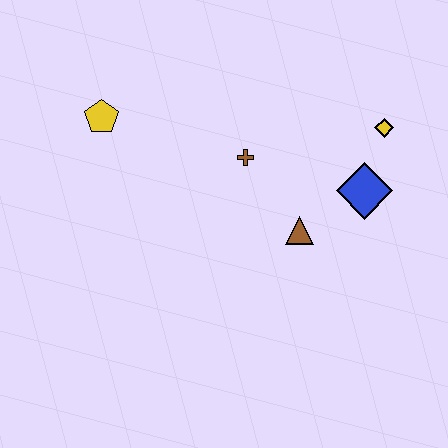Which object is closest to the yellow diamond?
The blue diamond is closest to the yellow diamond.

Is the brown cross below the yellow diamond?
Yes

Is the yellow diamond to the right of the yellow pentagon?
Yes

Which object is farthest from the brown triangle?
The yellow pentagon is farthest from the brown triangle.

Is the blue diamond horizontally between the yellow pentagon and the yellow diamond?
Yes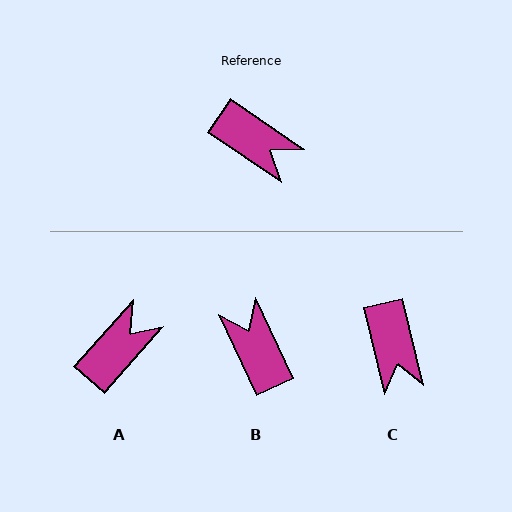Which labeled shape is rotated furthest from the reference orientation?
B, about 150 degrees away.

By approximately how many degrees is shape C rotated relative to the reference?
Approximately 42 degrees clockwise.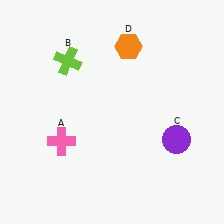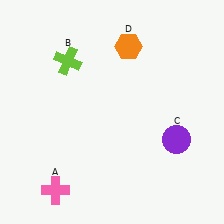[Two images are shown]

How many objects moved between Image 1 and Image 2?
1 object moved between the two images.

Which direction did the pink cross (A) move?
The pink cross (A) moved down.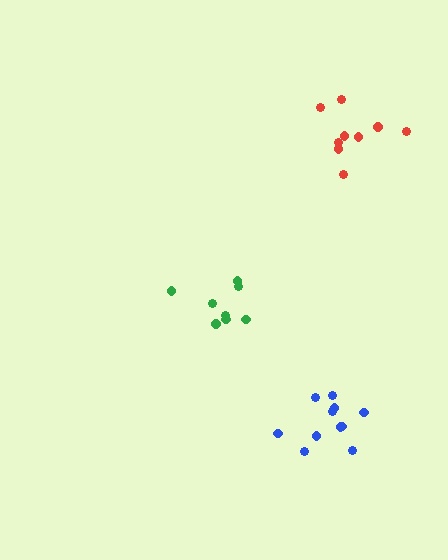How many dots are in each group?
Group 1: 11 dots, Group 2: 8 dots, Group 3: 9 dots (28 total).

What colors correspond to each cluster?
The clusters are colored: blue, green, red.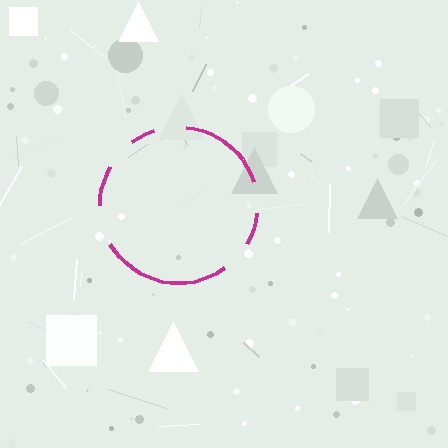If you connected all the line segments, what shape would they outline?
They would outline a circle.